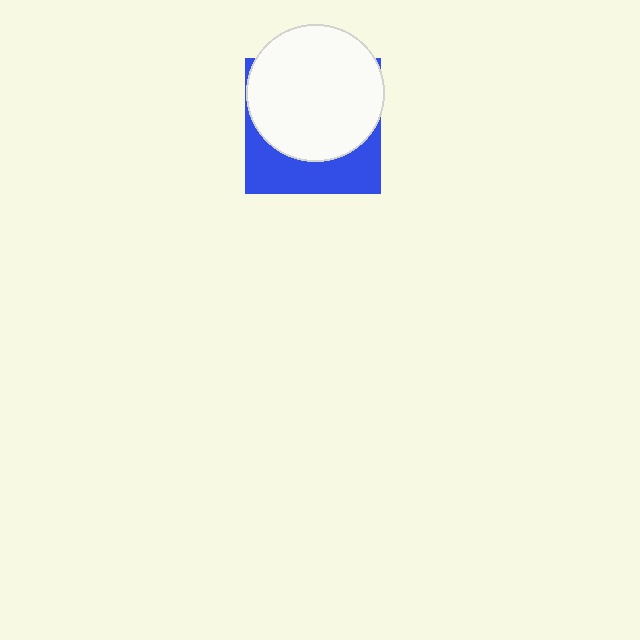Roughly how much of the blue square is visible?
A small part of it is visible (roughly 34%).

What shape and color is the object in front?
The object in front is a white circle.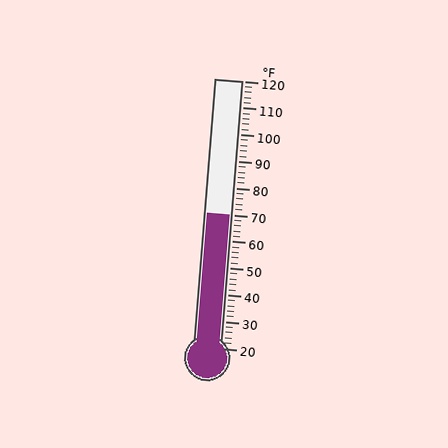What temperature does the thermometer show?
The thermometer shows approximately 70°F.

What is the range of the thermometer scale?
The thermometer scale ranges from 20°F to 120°F.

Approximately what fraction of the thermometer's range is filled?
The thermometer is filled to approximately 50% of its range.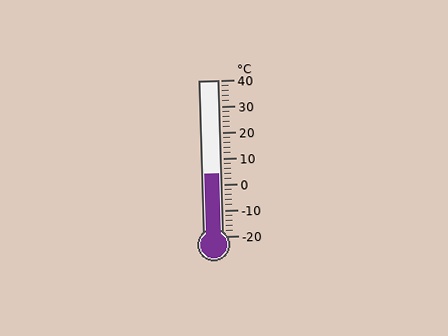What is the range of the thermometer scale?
The thermometer scale ranges from -20°C to 40°C.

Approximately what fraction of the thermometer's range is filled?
The thermometer is filled to approximately 40% of its range.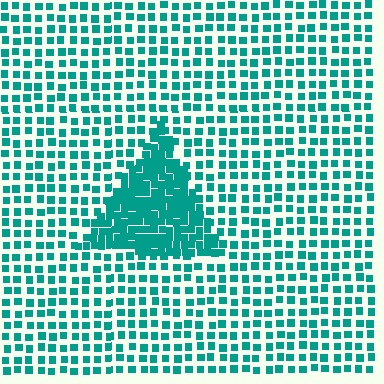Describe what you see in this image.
The image contains small teal elements arranged at two different densities. A triangle-shaped region is visible where the elements are more densely packed than the surrounding area.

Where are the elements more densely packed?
The elements are more densely packed inside the triangle boundary.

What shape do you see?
I see a triangle.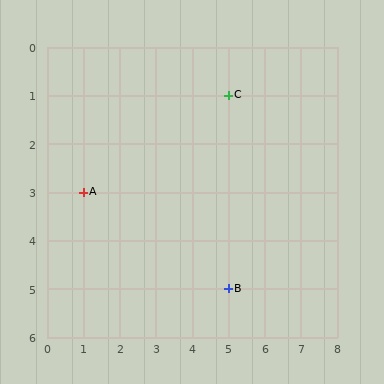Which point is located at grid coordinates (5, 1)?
Point C is at (5, 1).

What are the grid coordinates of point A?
Point A is at grid coordinates (1, 3).